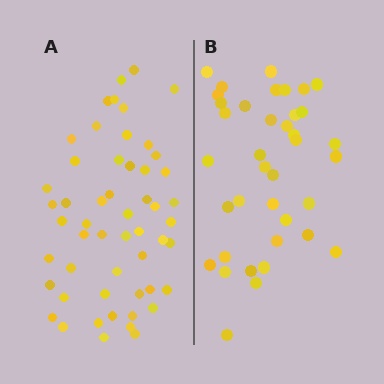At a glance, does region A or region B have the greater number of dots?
Region A (the left region) has more dots.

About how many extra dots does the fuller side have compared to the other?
Region A has approximately 15 more dots than region B.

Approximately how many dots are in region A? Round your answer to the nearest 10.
About 50 dots. (The exact count is 53, which rounds to 50.)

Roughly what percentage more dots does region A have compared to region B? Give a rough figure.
About 40% more.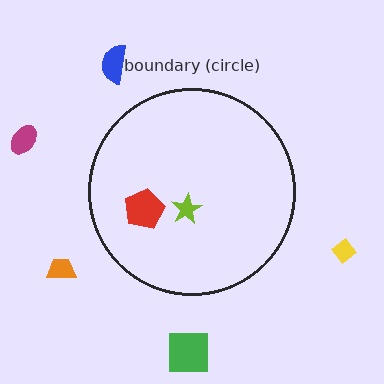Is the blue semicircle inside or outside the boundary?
Outside.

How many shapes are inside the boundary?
2 inside, 5 outside.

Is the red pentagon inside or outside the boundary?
Inside.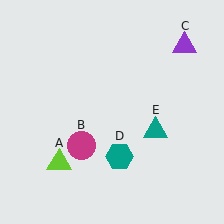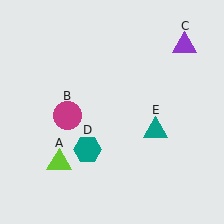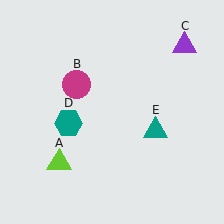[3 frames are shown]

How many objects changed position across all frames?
2 objects changed position: magenta circle (object B), teal hexagon (object D).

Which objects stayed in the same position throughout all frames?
Lime triangle (object A) and purple triangle (object C) and teal triangle (object E) remained stationary.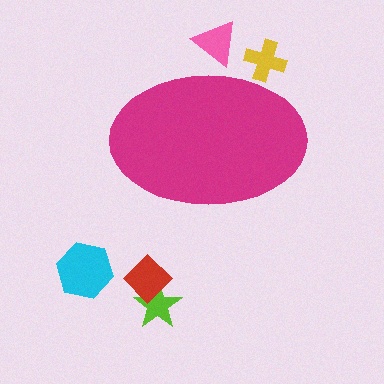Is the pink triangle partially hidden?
Yes, the pink triangle is partially hidden behind the magenta ellipse.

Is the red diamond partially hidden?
No, the red diamond is fully visible.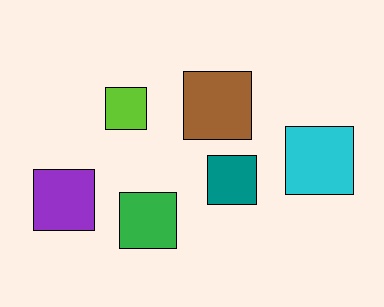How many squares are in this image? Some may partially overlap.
There are 6 squares.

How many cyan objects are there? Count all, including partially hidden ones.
There is 1 cyan object.